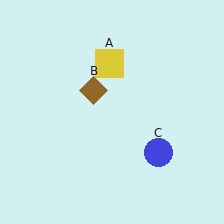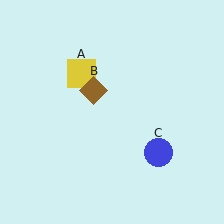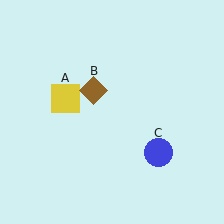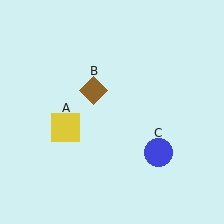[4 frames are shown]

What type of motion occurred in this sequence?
The yellow square (object A) rotated counterclockwise around the center of the scene.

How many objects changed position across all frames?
1 object changed position: yellow square (object A).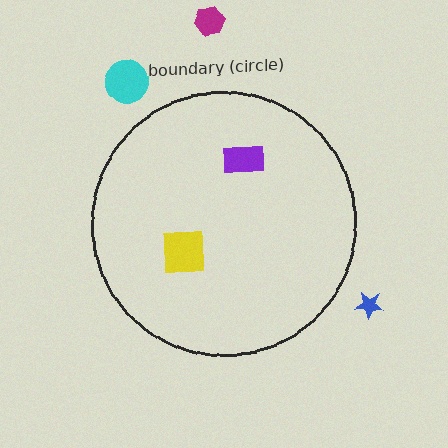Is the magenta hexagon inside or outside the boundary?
Outside.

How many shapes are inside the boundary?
2 inside, 3 outside.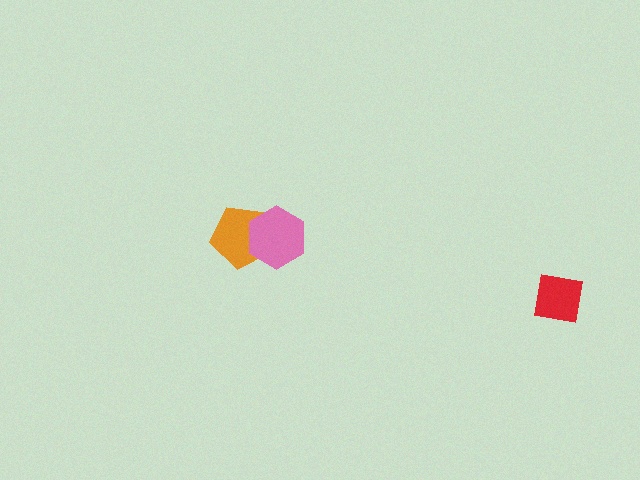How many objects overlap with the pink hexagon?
1 object overlaps with the pink hexagon.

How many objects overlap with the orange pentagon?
1 object overlaps with the orange pentagon.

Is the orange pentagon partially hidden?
Yes, it is partially covered by another shape.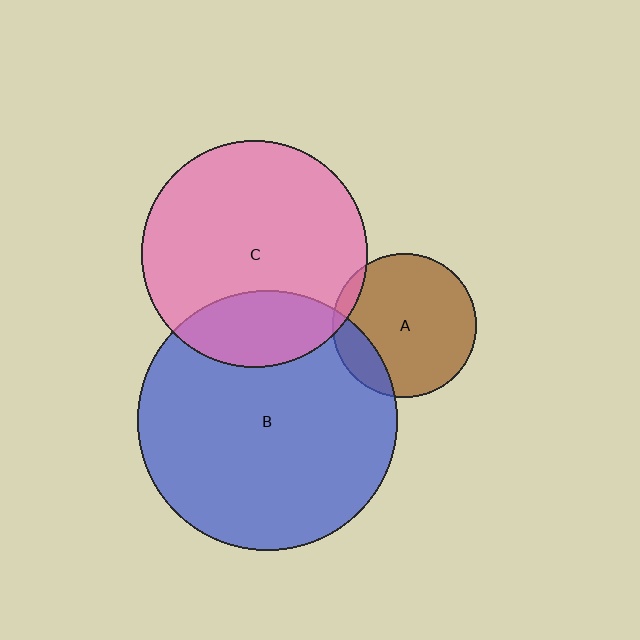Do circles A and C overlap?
Yes.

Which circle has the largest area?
Circle B (blue).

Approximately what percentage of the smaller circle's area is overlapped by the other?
Approximately 5%.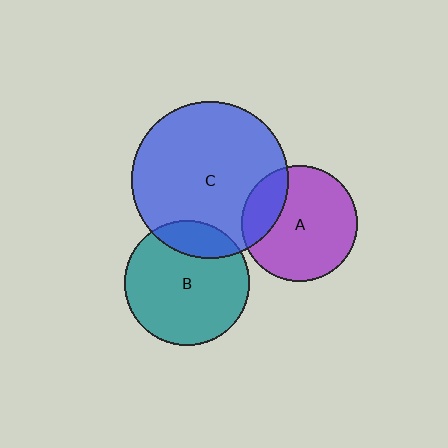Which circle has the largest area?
Circle C (blue).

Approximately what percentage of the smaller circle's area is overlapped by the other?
Approximately 20%.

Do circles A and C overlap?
Yes.